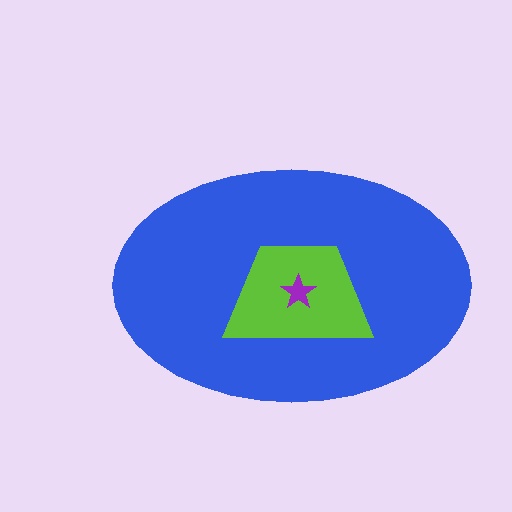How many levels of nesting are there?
3.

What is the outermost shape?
The blue ellipse.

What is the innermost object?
The purple star.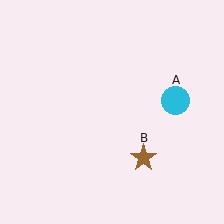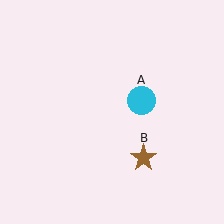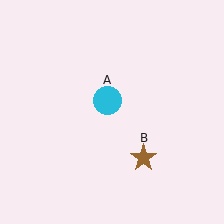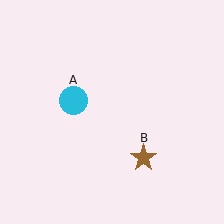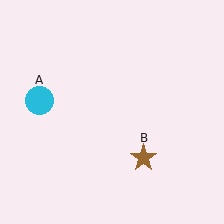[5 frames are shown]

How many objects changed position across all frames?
1 object changed position: cyan circle (object A).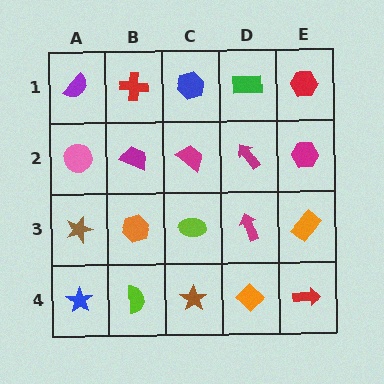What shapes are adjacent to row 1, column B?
A magenta trapezoid (row 2, column B), a purple semicircle (row 1, column A), a blue hexagon (row 1, column C).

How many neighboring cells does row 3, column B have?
4.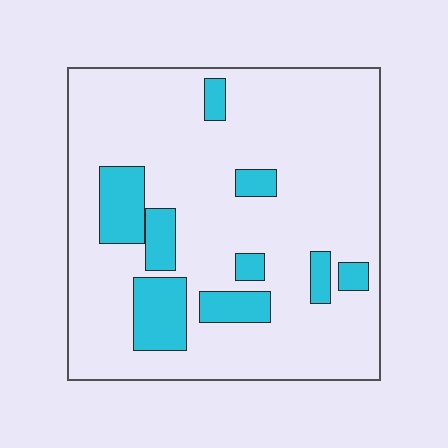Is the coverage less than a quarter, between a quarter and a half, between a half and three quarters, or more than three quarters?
Less than a quarter.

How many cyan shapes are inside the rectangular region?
9.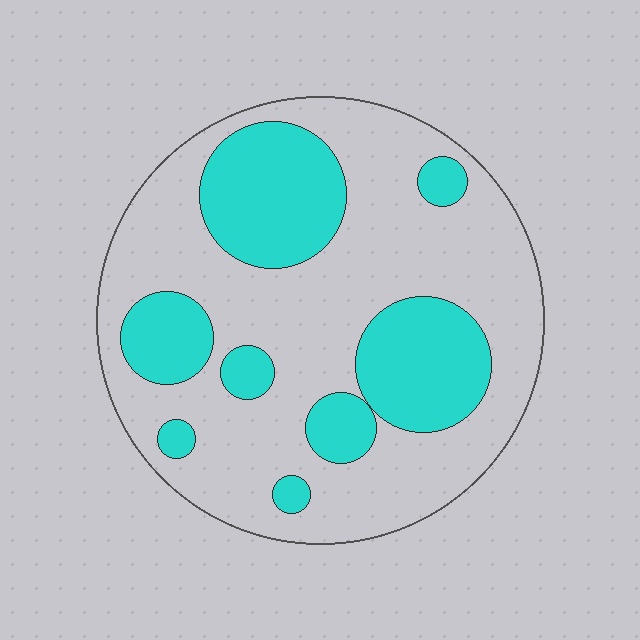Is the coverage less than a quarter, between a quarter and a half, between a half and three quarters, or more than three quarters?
Between a quarter and a half.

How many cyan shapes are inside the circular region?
8.